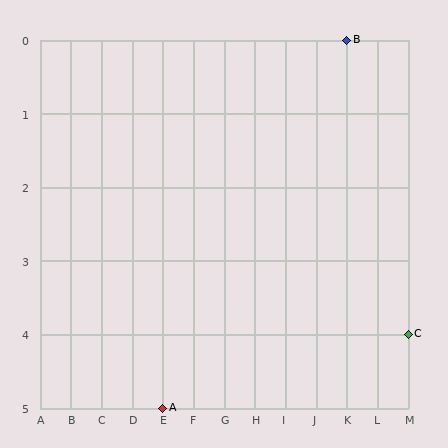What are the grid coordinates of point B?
Point B is at grid coordinates (K, 0).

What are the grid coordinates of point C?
Point C is at grid coordinates (M, 4).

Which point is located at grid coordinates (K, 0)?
Point B is at (K, 0).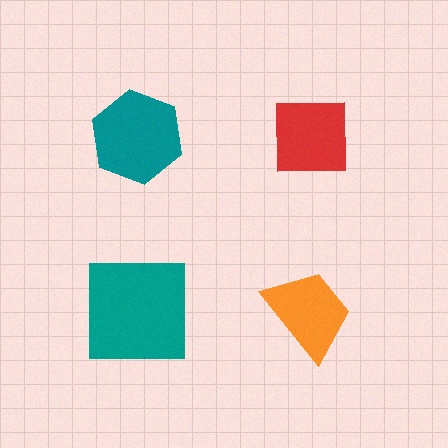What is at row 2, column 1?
A teal square.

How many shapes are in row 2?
2 shapes.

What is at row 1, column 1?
A teal hexagon.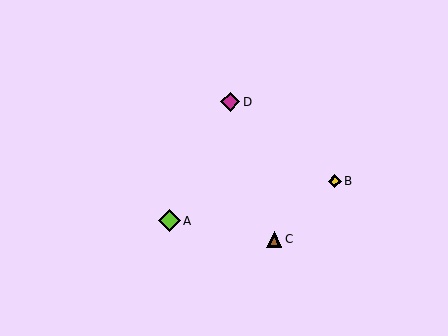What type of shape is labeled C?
Shape C is a brown triangle.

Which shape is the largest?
The lime diamond (labeled A) is the largest.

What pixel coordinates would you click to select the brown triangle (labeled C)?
Click at (274, 239) to select the brown triangle C.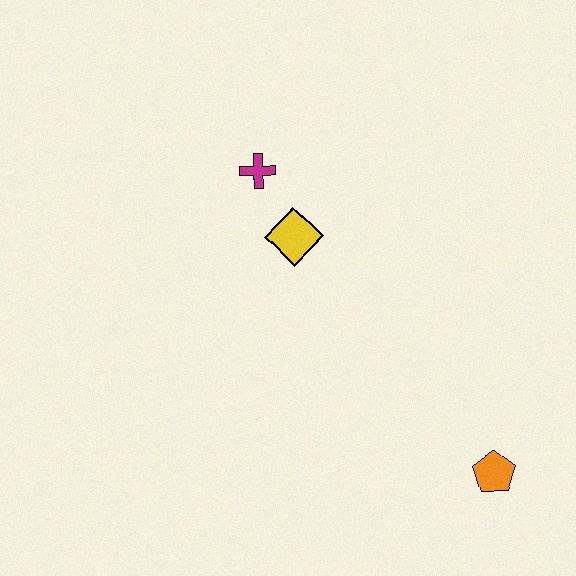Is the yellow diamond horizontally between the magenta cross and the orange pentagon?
Yes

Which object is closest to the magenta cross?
The yellow diamond is closest to the magenta cross.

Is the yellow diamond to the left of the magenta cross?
No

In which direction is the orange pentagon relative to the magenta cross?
The orange pentagon is below the magenta cross.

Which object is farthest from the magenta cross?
The orange pentagon is farthest from the magenta cross.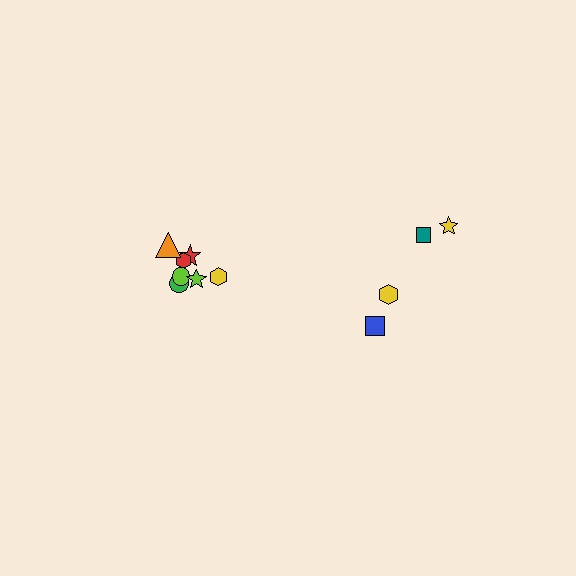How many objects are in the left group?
There are 7 objects.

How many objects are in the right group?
There are 4 objects.